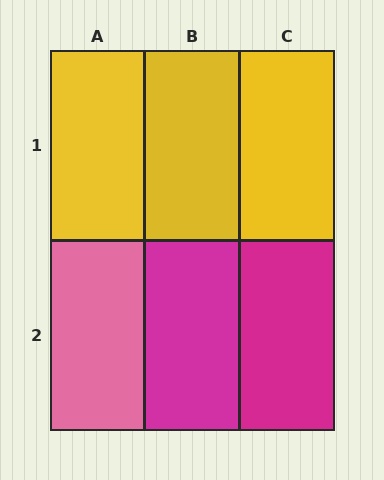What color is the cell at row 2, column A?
Pink.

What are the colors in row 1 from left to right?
Yellow, yellow, yellow.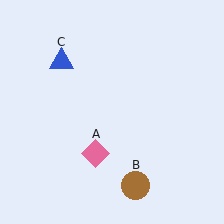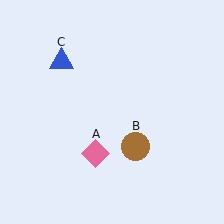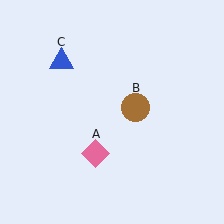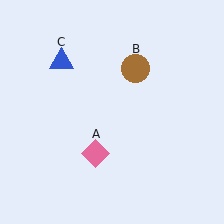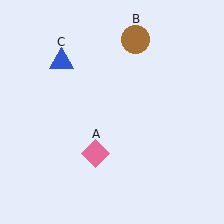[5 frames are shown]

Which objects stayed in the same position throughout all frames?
Pink diamond (object A) and blue triangle (object C) remained stationary.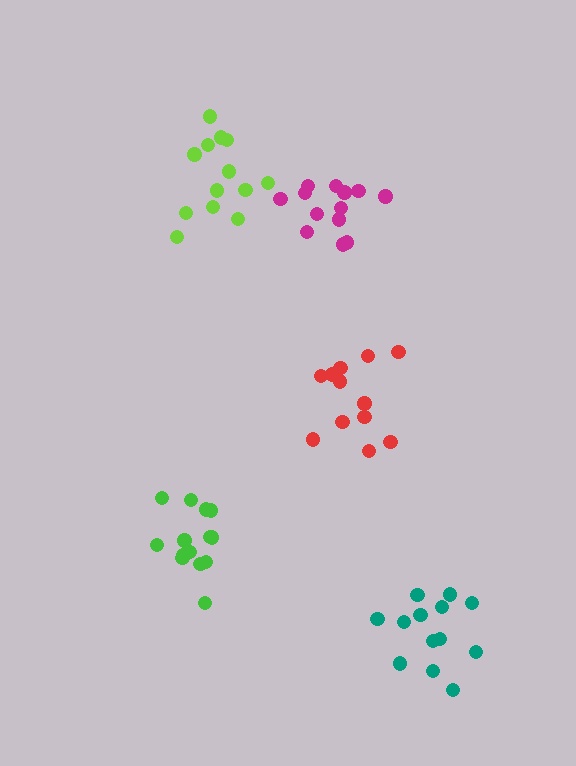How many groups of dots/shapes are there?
There are 5 groups.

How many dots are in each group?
Group 1: 14 dots, Group 2: 12 dots, Group 3: 13 dots, Group 4: 13 dots, Group 5: 13 dots (65 total).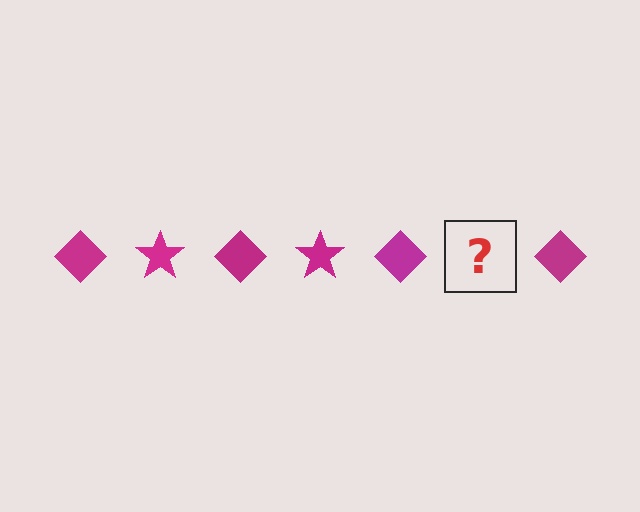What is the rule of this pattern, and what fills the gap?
The rule is that the pattern cycles through diamond, star shapes in magenta. The gap should be filled with a magenta star.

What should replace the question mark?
The question mark should be replaced with a magenta star.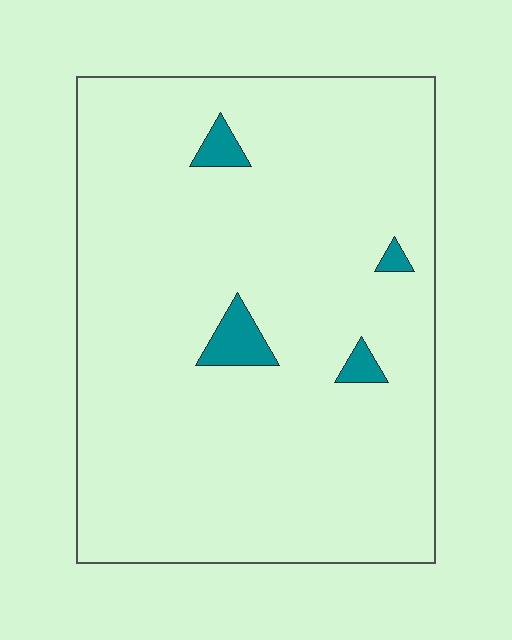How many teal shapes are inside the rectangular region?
4.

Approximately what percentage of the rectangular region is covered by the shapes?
Approximately 5%.